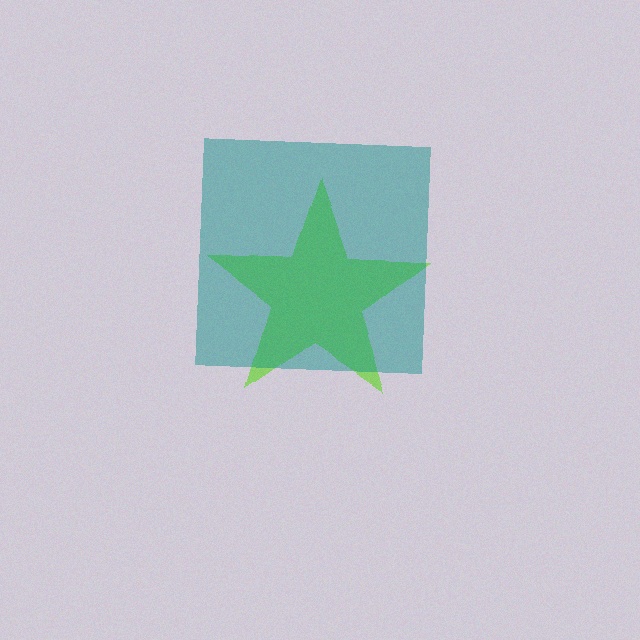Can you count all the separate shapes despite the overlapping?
Yes, there are 2 separate shapes.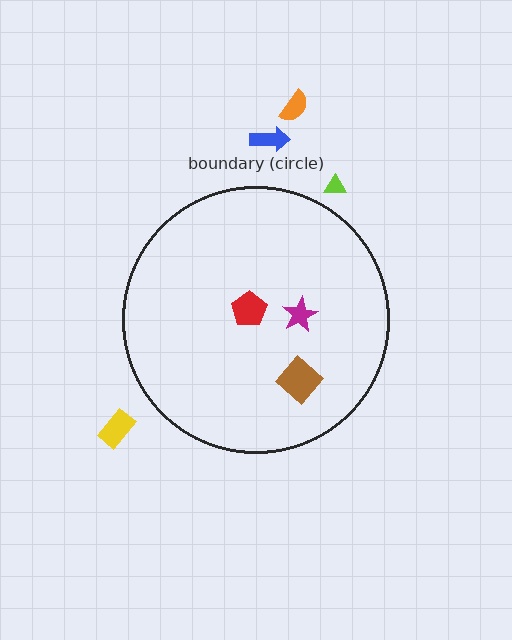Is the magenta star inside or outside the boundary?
Inside.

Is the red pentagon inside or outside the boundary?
Inside.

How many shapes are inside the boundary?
3 inside, 4 outside.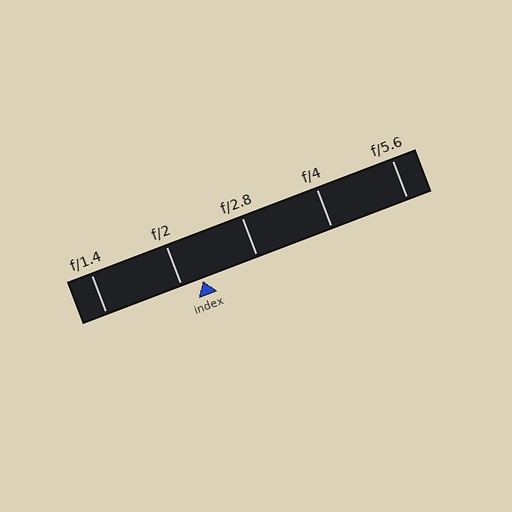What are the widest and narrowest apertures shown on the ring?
The widest aperture shown is f/1.4 and the narrowest is f/5.6.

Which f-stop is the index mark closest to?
The index mark is closest to f/2.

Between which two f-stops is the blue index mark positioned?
The index mark is between f/2 and f/2.8.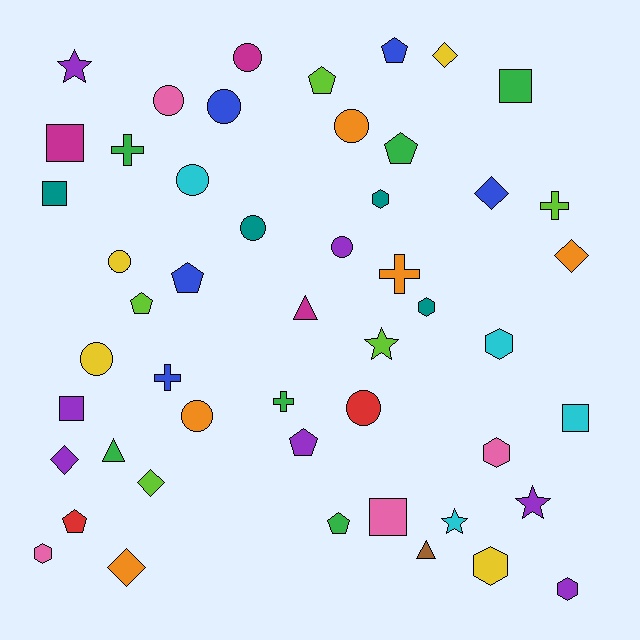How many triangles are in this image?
There are 3 triangles.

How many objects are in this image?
There are 50 objects.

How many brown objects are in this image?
There is 1 brown object.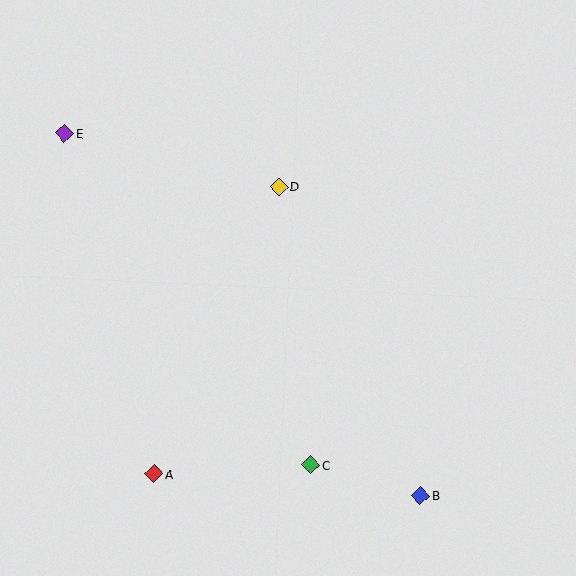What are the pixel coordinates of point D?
Point D is at (279, 187).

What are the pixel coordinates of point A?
Point A is at (154, 474).